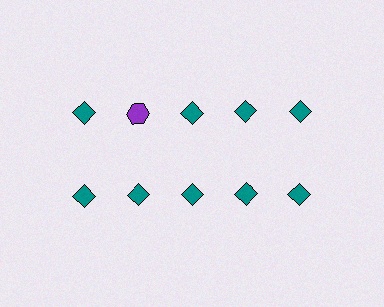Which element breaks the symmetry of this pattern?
The purple hexagon in the top row, second from left column breaks the symmetry. All other shapes are teal diamonds.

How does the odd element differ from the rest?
It differs in both color (purple instead of teal) and shape (hexagon instead of diamond).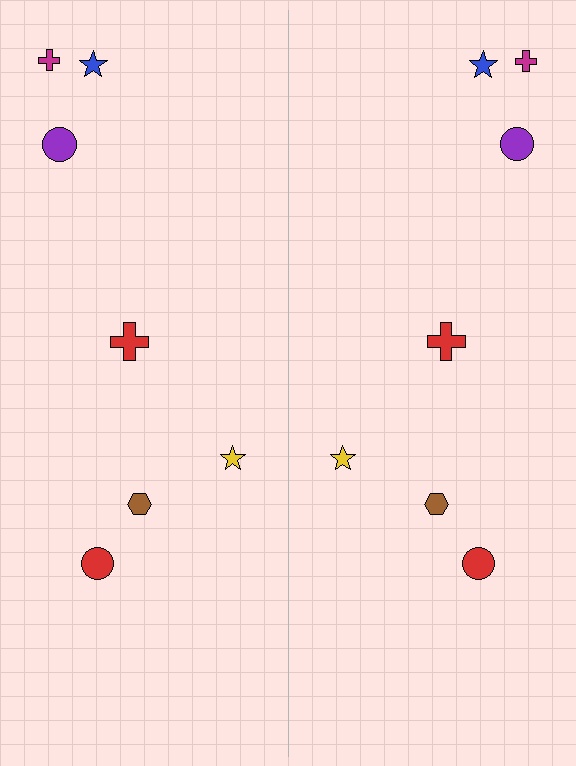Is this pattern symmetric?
Yes, this pattern has bilateral (reflection) symmetry.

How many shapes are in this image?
There are 14 shapes in this image.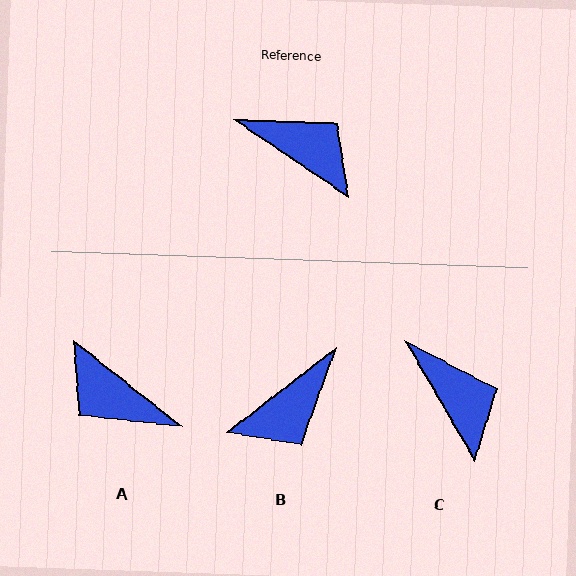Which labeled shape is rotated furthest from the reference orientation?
A, about 175 degrees away.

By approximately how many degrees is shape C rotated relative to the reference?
Approximately 26 degrees clockwise.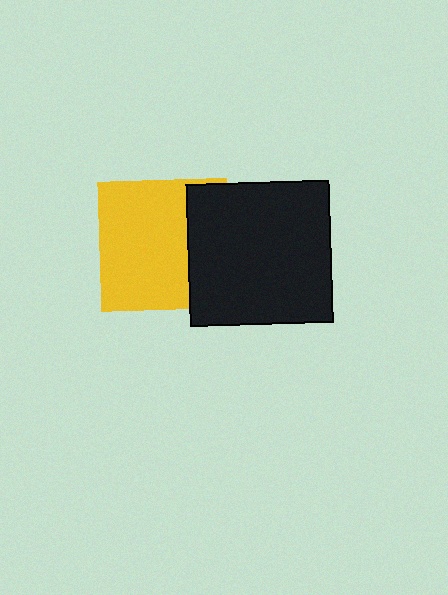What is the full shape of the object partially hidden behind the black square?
The partially hidden object is a yellow square.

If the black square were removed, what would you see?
You would see the complete yellow square.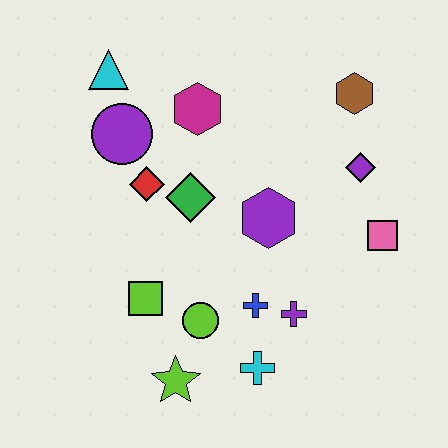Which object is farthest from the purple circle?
The pink square is farthest from the purple circle.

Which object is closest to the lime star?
The lime circle is closest to the lime star.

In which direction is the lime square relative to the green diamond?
The lime square is below the green diamond.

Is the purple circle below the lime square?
No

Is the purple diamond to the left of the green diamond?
No